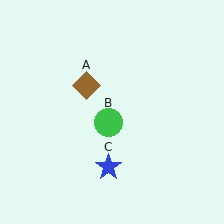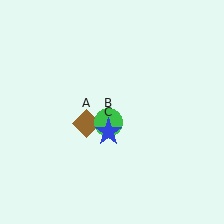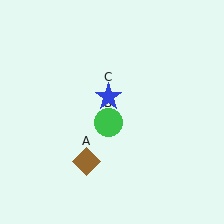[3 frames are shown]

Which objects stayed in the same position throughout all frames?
Green circle (object B) remained stationary.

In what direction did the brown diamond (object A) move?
The brown diamond (object A) moved down.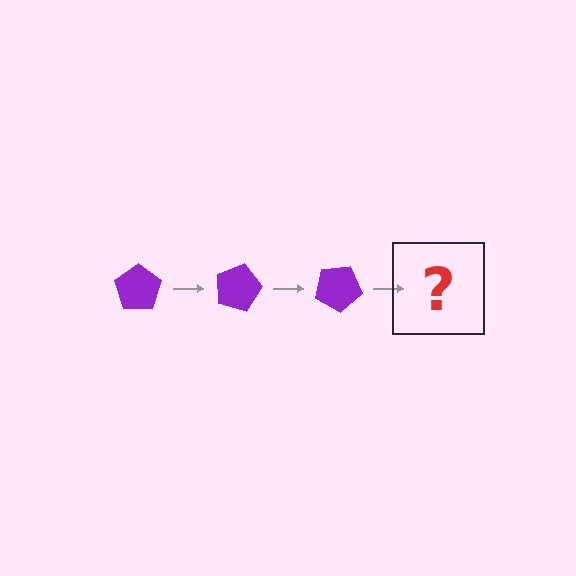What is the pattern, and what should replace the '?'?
The pattern is that the pentagon rotates 15 degrees each step. The '?' should be a purple pentagon rotated 45 degrees.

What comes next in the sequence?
The next element should be a purple pentagon rotated 45 degrees.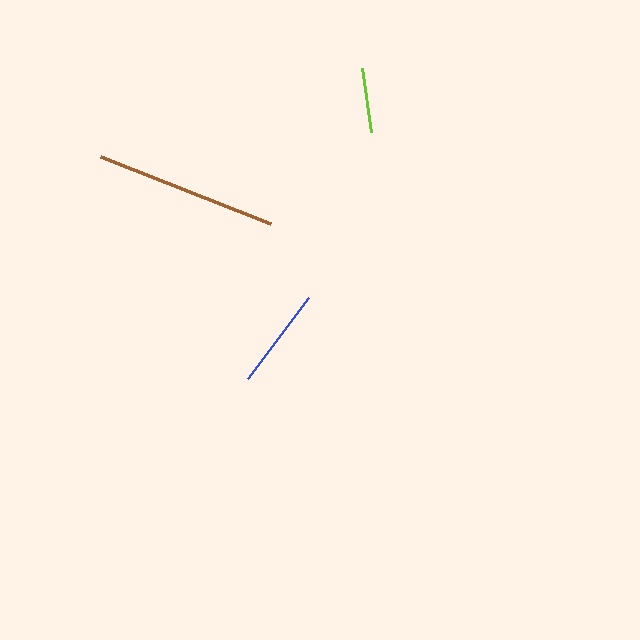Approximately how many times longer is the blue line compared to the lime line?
The blue line is approximately 1.6 times the length of the lime line.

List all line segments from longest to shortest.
From longest to shortest: brown, blue, lime.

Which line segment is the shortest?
The lime line is the shortest at approximately 64 pixels.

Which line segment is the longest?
The brown line is the longest at approximately 183 pixels.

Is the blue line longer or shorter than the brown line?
The brown line is longer than the blue line.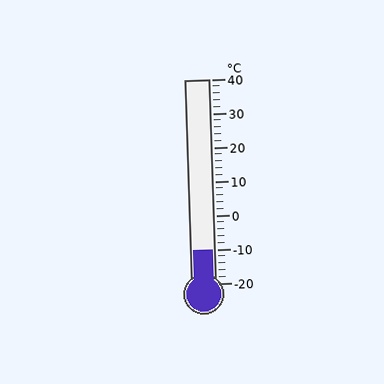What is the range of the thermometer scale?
The thermometer scale ranges from -20°C to 40°C.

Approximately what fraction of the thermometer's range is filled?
The thermometer is filled to approximately 15% of its range.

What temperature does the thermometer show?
The thermometer shows approximately -10°C.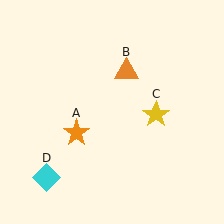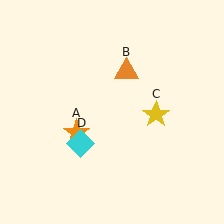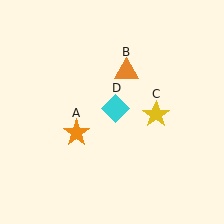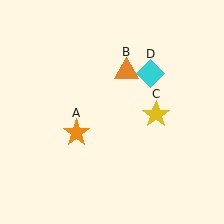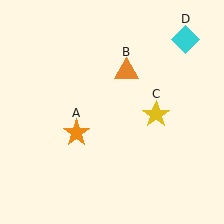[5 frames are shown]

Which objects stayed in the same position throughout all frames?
Orange star (object A) and orange triangle (object B) and yellow star (object C) remained stationary.